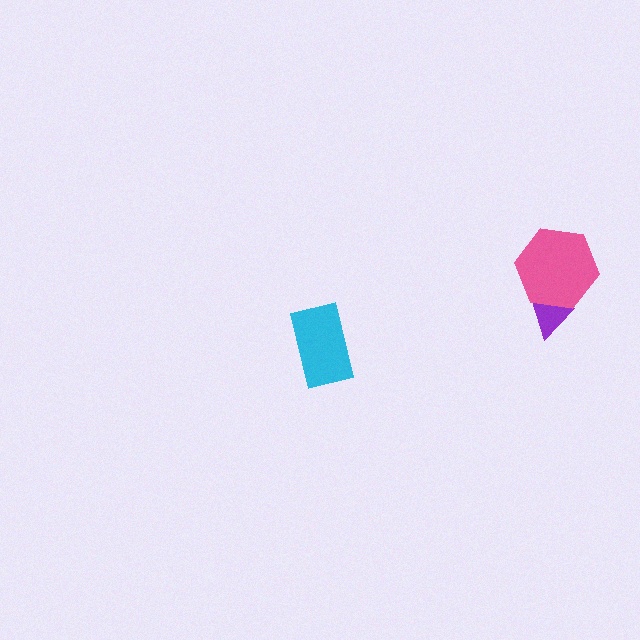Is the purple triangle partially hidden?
Yes, it is partially covered by another shape.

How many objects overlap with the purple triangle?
1 object overlaps with the purple triangle.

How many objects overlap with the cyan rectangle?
0 objects overlap with the cyan rectangle.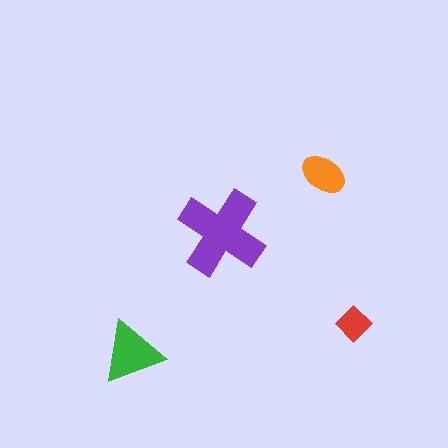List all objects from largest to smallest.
The purple cross, the green triangle, the orange ellipse, the red diamond.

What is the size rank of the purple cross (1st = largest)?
1st.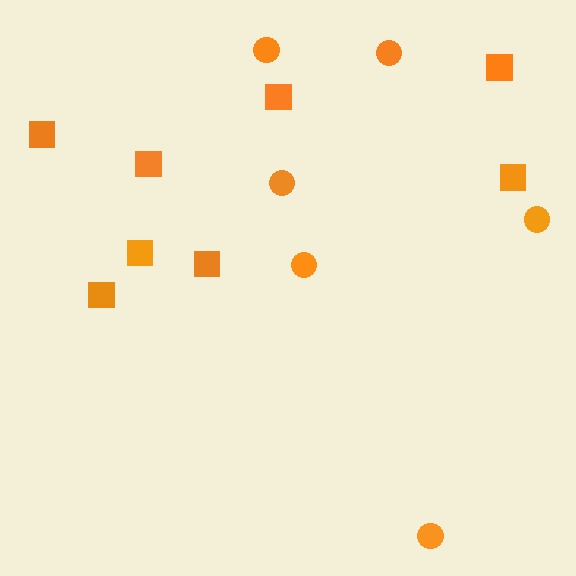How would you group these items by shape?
There are 2 groups: one group of squares (8) and one group of circles (6).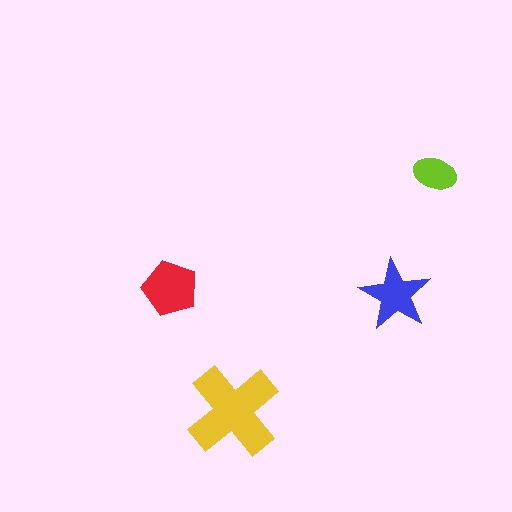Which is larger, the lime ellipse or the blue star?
The blue star.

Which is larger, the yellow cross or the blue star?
The yellow cross.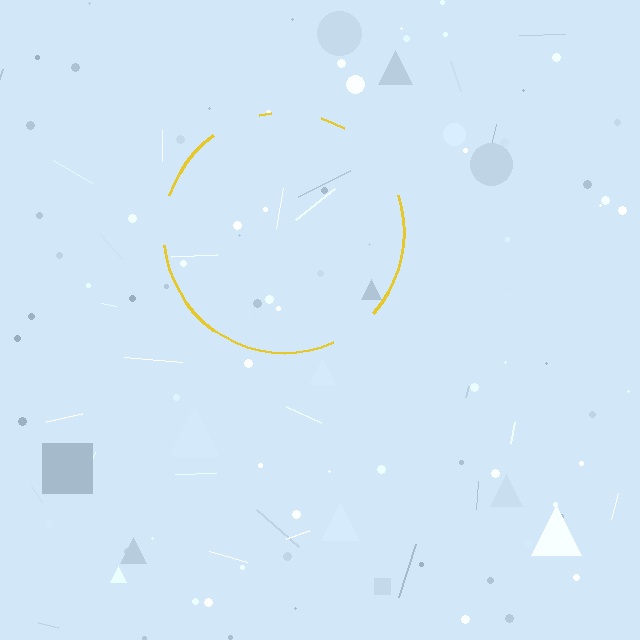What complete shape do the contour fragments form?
The contour fragments form a circle.